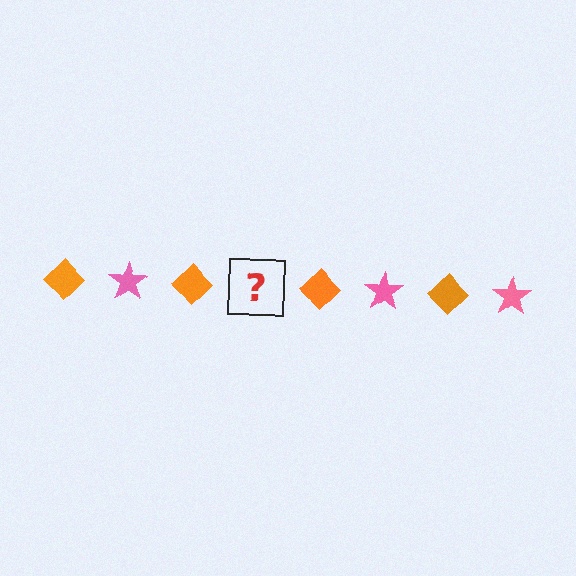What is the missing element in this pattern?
The missing element is a pink star.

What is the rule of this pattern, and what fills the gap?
The rule is that the pattern alternates between orange diamond and pink star. The gap should be filled with a pink star.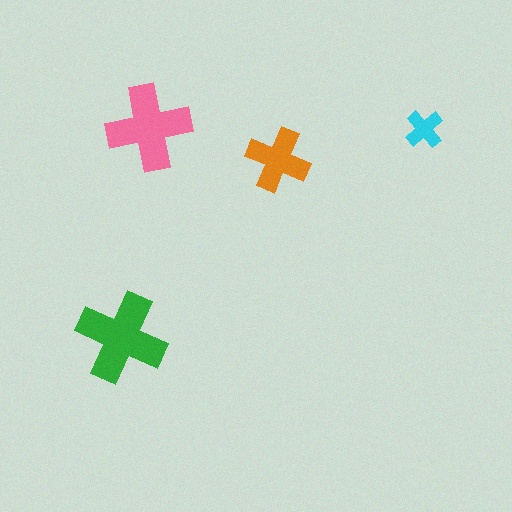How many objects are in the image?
There are 4 objects in the image.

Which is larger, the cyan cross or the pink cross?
The pink one.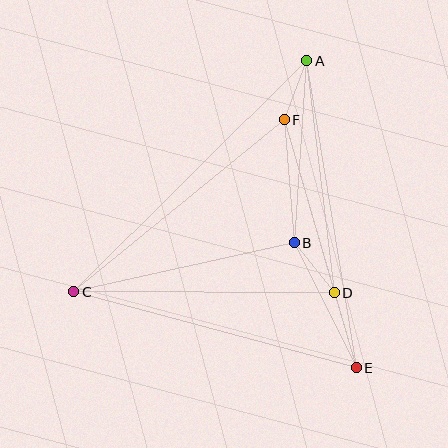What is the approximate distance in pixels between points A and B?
The distance between A and B is approximately 182 pixels.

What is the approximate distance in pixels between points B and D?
The distance between B and D is approximately 64 pixels.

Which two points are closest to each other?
Points A and F are closest to each other.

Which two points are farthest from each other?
Points A and C are farthest from each other.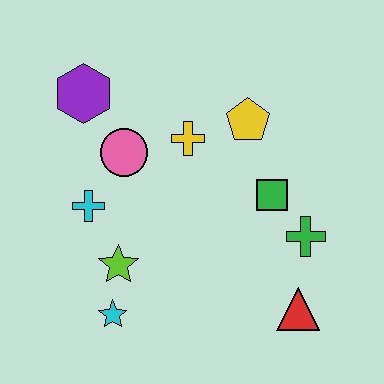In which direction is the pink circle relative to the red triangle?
The pink circle is to the left of the red triangle.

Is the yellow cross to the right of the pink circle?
Yes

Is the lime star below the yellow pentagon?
Yes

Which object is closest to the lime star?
The cyan star is closest to the lime star.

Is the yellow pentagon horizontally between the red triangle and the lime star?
Yes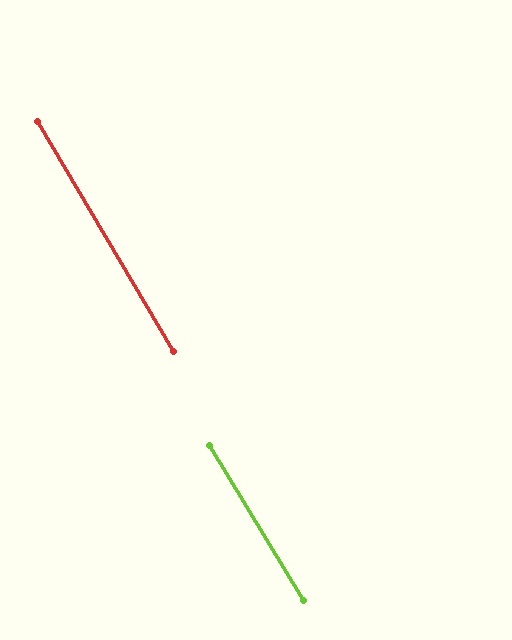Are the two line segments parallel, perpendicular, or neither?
Parallel — their directions differ by only 0.6°.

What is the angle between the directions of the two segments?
Approximately 1 degree.